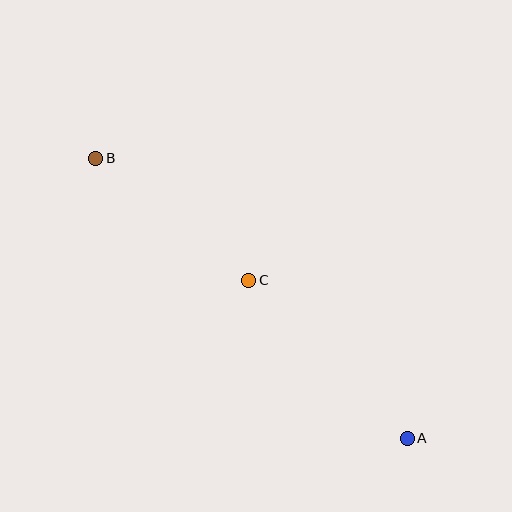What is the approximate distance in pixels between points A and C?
The distance between A and C is approximately 224 pixels.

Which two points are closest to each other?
Points B and C are closest to each other.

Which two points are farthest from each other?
Points A and B are farthest from each other.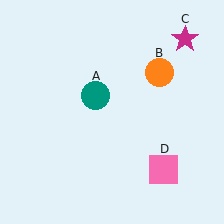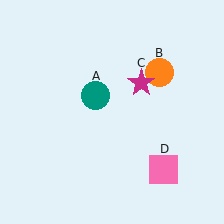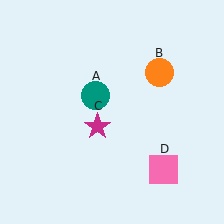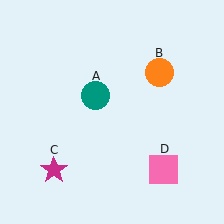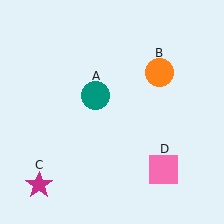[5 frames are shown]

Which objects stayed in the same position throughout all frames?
Teal circle (object A) and orange circle (object B) and pink square (object D) remained stationary.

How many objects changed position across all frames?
1 object changed position: magenta star (object C).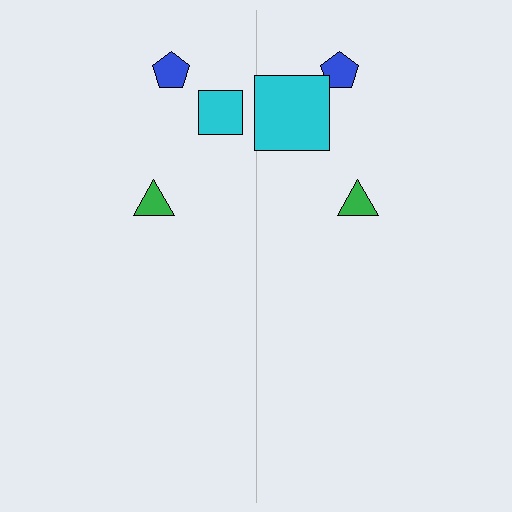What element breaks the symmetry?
The cyan square on the right side has a different size than its mirror counterpart.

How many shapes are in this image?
There are 6 shapes in this image.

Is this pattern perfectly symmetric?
No, the pattern is not perfectly symmetric. The cyan square on the right side has a different size than its mirror counterpart.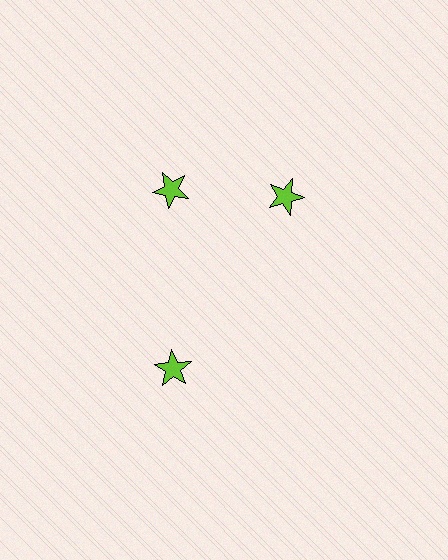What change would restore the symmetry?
The symmetry would be restored by rotating it back into even spacing with its neighbors so that all 3 stars sit at equal angles and equal distance from the center.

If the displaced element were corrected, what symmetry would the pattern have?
It would have 3-fold rotational symmetry — the pattern would map onto itself every 120 degrees.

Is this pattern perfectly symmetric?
No. The 3 lime stars are arranged in a ring, but one element near the 3 o'clock position is rotated out of alignment along the ring, breaking the 3-fold rotational symmetry.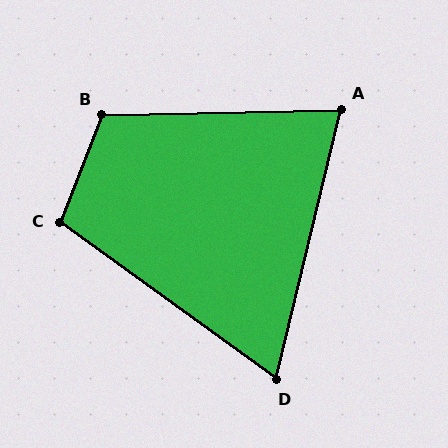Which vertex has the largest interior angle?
B, at approximately 112 degrees.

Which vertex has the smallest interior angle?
D, at approximately 68 degrees.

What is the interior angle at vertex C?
Approximately 105 degrees (obtuse).